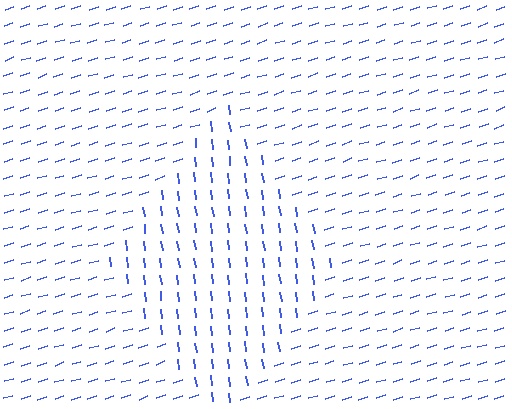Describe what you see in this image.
The image is filled with small blue line segments. A diamond region in the image has lines oriented differently from the surrounding lines, creating a visible texture boundary.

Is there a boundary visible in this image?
Yes, there is a texture boundary formed by a change in line orientation.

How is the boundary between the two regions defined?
The boundary is defined purely by a change in line orientation (approximately 80 degrees difference). All lines are the same color and thickness.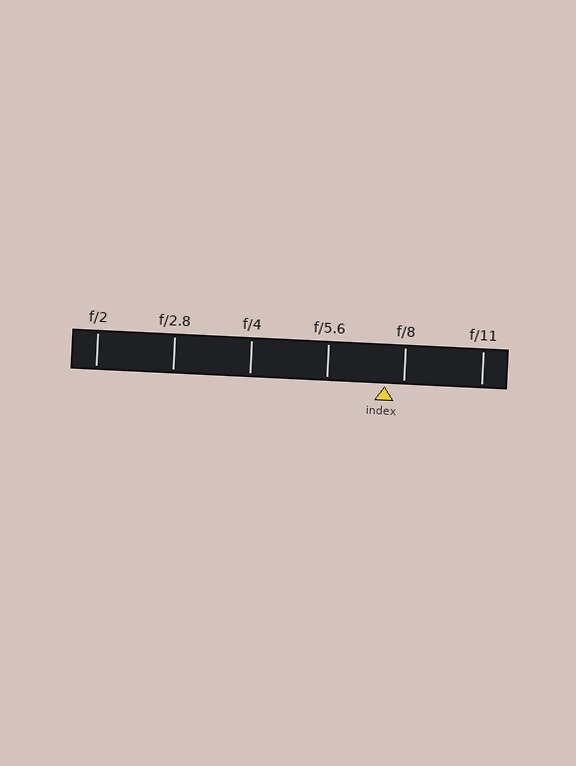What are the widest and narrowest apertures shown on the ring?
The widest aperture shown is f/2 and the narrowest is f/11.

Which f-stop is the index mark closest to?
The index mark is closest to f/8.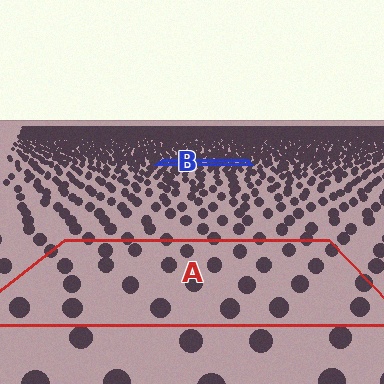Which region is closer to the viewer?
Region A is closer. The texture elements there are larger and more spread out.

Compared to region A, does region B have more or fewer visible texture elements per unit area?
Region B has more texture elements per unit area — they are packed more densely because it is farther away.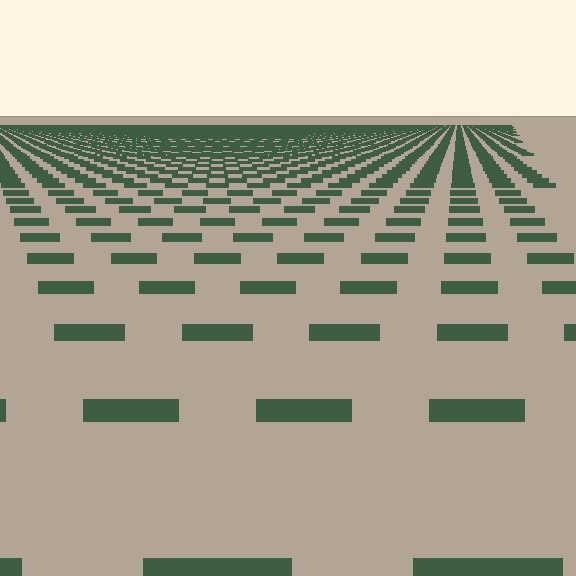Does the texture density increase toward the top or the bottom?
Density increases toward the top.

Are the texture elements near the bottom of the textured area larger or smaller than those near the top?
Larger. Near the bottom, elements are closer to the viewer and appear at a bigger on-screen size.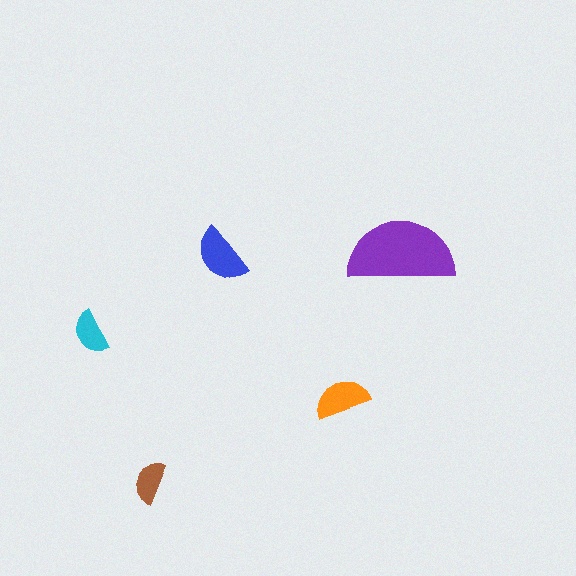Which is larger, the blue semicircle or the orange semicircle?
The blue one.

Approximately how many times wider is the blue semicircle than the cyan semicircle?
About 1.5 times wider.